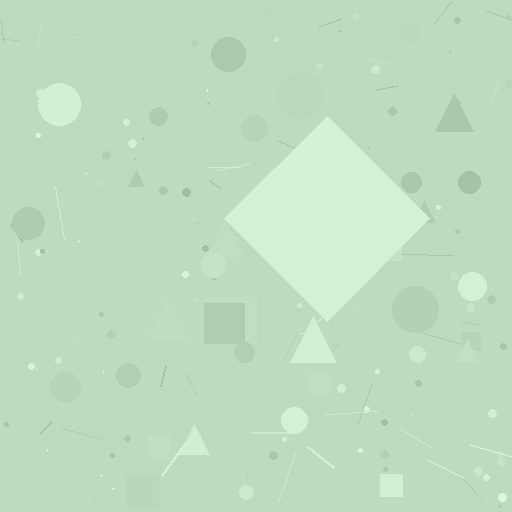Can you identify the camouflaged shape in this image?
The camouflaged shape is a diamond.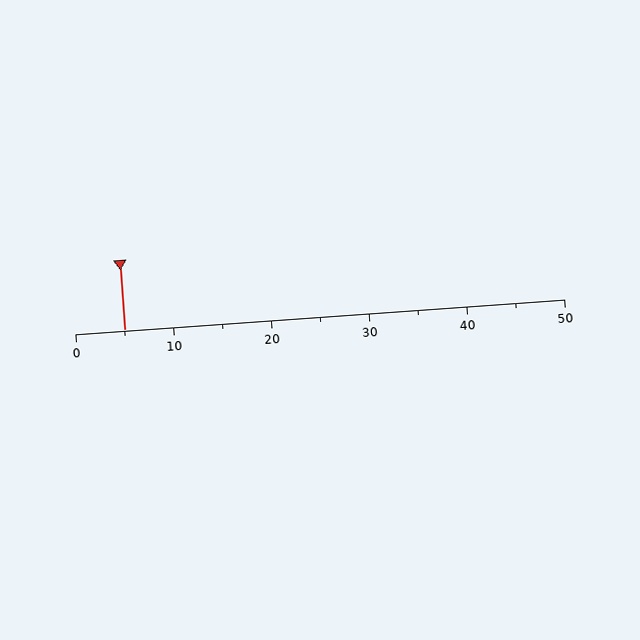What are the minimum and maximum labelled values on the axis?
The axis runs from 0 to 50.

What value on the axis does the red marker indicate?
The marker indicates approximately 5.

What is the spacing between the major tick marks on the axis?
The major ticks are spaced 10 apart.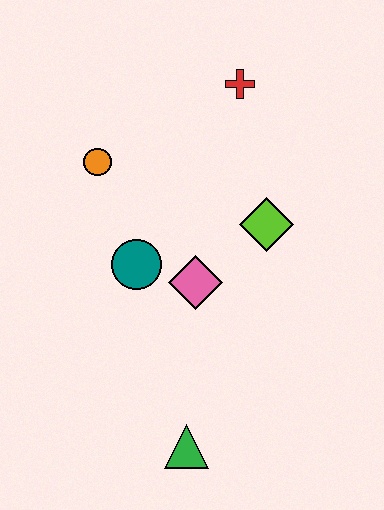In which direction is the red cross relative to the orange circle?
The red cross is to the right of the orange circle.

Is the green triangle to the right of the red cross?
No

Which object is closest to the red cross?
The lime diamond is closest to the red cross.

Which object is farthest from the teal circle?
The red cross is farthest from the teal circle.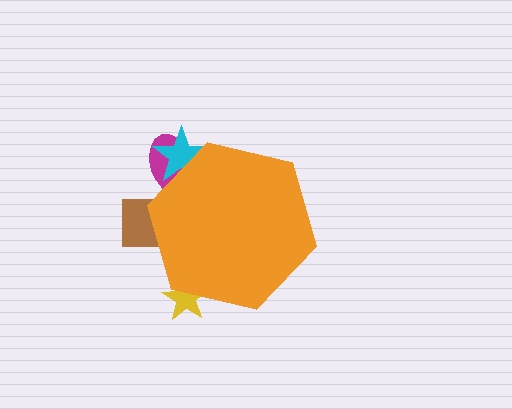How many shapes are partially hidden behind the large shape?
4 shapes are partially hidden.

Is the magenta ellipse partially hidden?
Yes, the magenta ellipse is partially hidden behind the orange hexagon.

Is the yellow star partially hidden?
Yes, the yellow star is partially hidden behind the orange hexagon.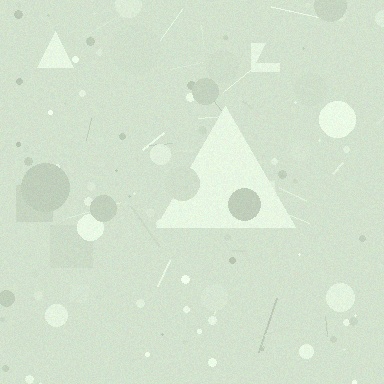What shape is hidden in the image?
A triangle is hidden in the image.